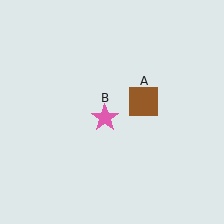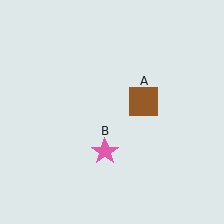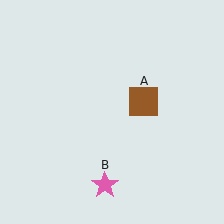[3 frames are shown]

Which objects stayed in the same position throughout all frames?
Brown square (object A) remained stationary.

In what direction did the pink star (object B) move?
The pink star (object B) moved down.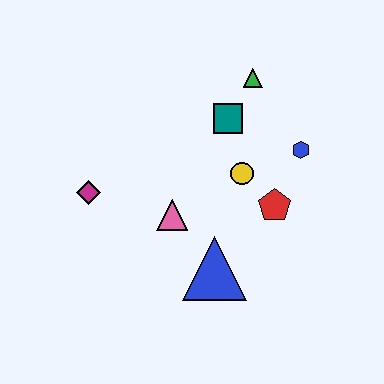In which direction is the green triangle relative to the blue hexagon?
The green triangle is above the blue hexagon.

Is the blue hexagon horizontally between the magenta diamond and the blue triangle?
No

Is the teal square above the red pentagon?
Yes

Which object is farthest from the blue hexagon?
The magenta diamond is farthest from the blue hexagon.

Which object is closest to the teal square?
The green triangle is closest to the teal square.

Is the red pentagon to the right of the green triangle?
Yes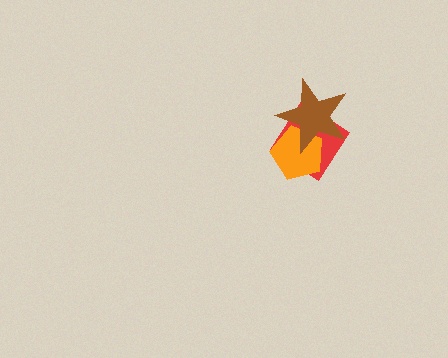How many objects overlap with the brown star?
2 objects overlap with the brown star.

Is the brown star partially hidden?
No, no other shape covers it.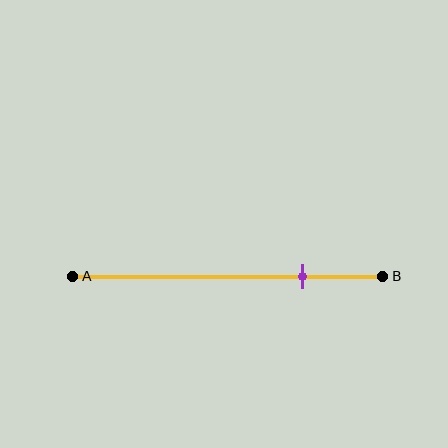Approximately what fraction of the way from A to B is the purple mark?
The purple mark is approximately 75% of the way from A to B.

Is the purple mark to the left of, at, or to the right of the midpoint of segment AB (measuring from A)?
The purple mark is to the right of the midpoint of segment AB.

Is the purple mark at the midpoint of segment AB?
No, the mark is at about 75% from A, not at the 50% midpoint.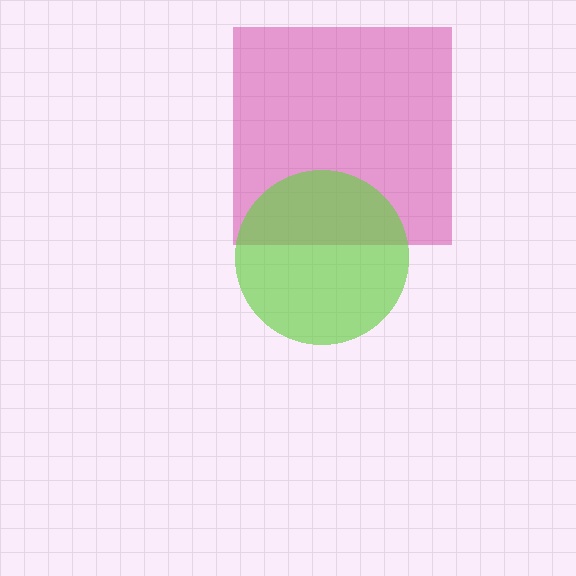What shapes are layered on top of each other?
The layered shapes are: a magenta square, a lime circle.